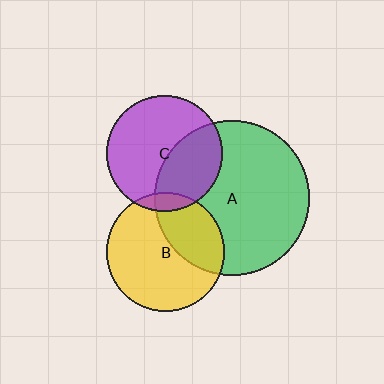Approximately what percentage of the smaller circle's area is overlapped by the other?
Approximately 40%.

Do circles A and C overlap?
Yes.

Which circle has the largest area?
Circle A (green).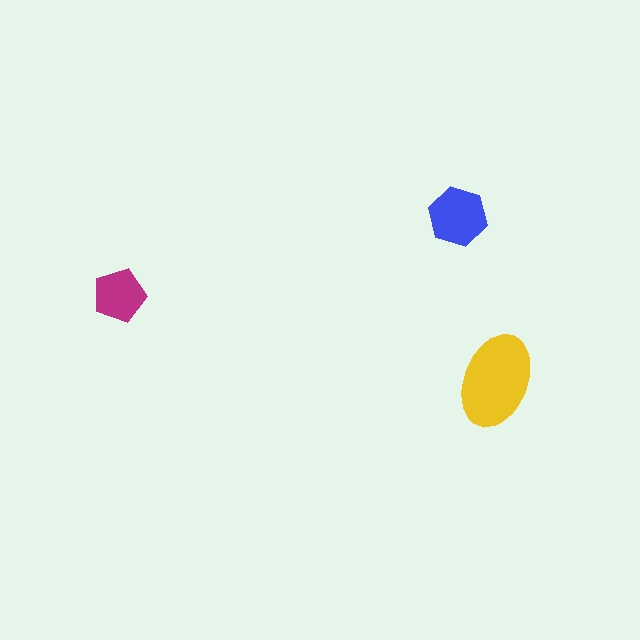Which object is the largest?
The yellow ellipse.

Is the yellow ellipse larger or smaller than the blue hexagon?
Larger.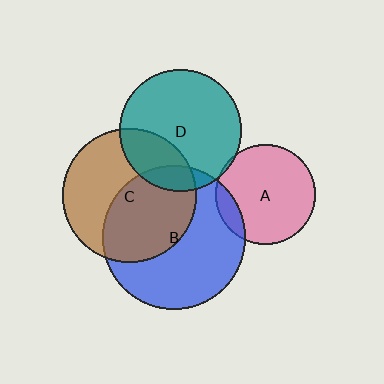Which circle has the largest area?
Circle B (blue).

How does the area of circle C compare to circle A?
Approximately 1.8 times.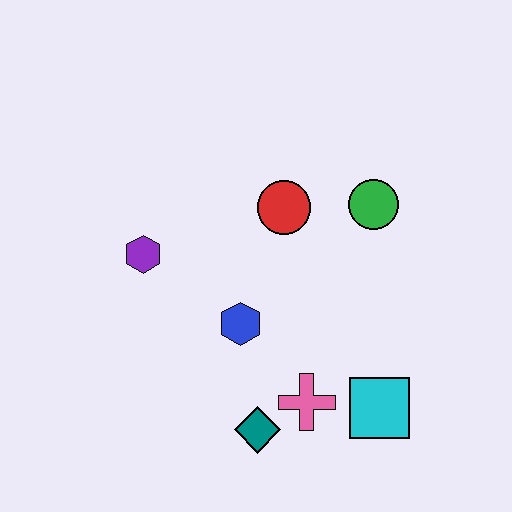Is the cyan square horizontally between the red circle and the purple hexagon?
No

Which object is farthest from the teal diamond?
The green circle is farthest from the teal diamond.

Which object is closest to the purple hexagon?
The blue hexagon is closest to the purple hexagon.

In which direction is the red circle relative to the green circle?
The red circle is to the left of the green circle.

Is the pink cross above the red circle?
No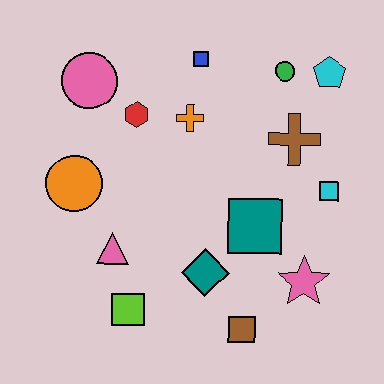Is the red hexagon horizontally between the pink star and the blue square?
No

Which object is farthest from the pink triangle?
The cyan pentagon is farthest from the pink triangle.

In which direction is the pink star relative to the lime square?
The pink star is to the right of the lime square.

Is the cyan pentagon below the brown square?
No